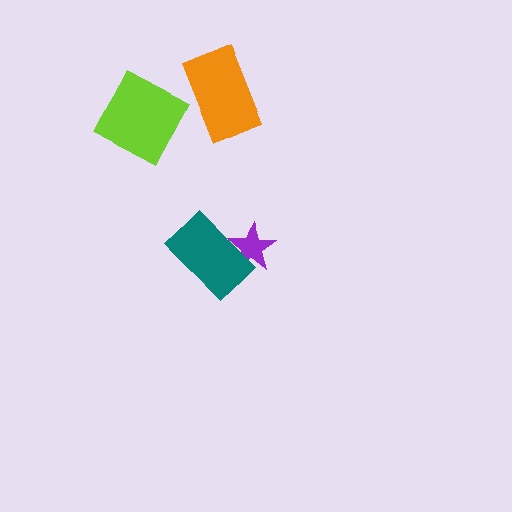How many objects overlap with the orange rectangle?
0 objects overlap with the orange rectangle.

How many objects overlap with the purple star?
1 object overlaps with the purple star.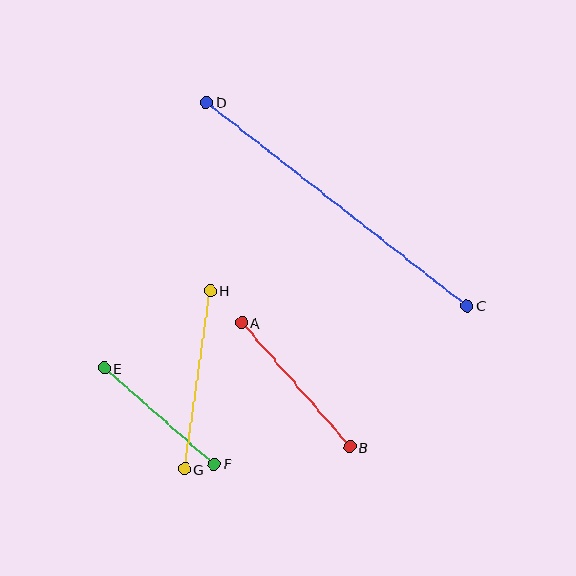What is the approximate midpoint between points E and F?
The midpoint is at approximately (159, 416) pixels.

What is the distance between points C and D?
The distance is approximately 330 pixels.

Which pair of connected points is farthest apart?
Points C and D are farthest apart.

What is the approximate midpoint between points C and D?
The midpoint is at approximately (337, 204) pixels.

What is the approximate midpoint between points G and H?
The midpoint is at approximately (197, 380) pixels.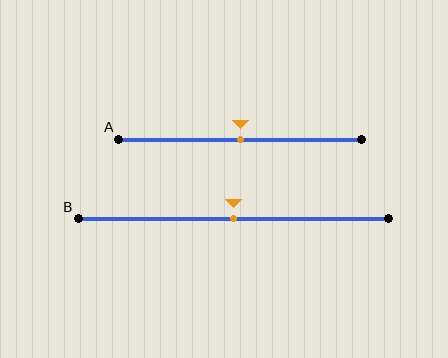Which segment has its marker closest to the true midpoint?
Segment A has its marker closest to the true midpoint.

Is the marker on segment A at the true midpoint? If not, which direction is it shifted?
Yes, the marker on segment A is at the true midpoint.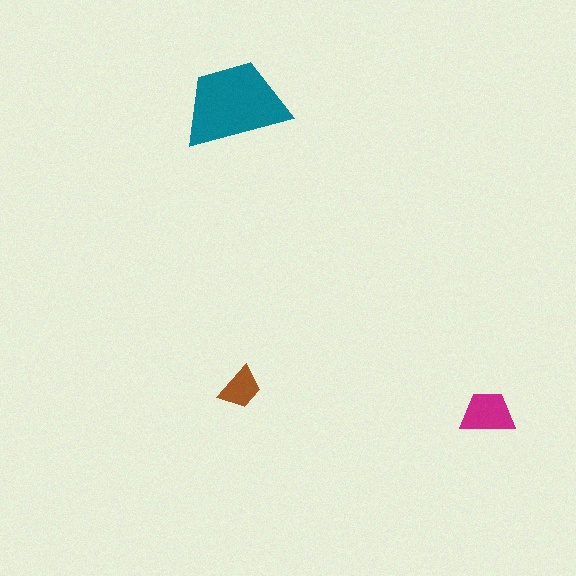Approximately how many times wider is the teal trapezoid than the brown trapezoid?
About 2.5 times wider.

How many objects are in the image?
There are 3 objects in the image.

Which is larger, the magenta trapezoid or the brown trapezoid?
The magenta one.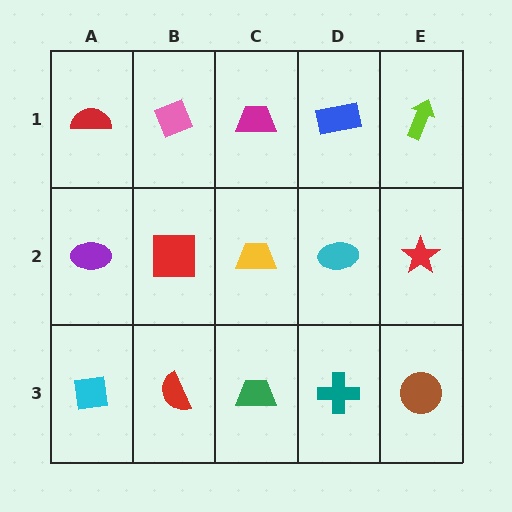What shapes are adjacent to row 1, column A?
A purple ellipse (row 2, column A), a pink diamond (row 1, column B).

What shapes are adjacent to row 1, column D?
A cyan ellipse (row 2, column D), a magenta trapezoid (row 1, column C), a lime arrow (row 1, column E).